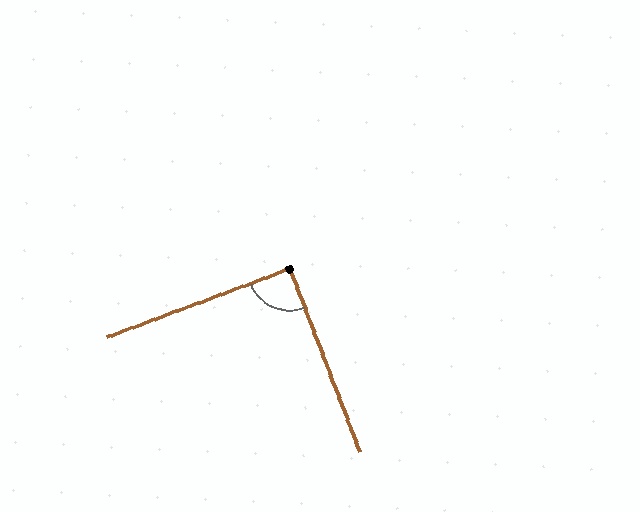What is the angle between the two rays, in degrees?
Approximately 91 degrees.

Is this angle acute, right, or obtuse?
It is approximately a right angle.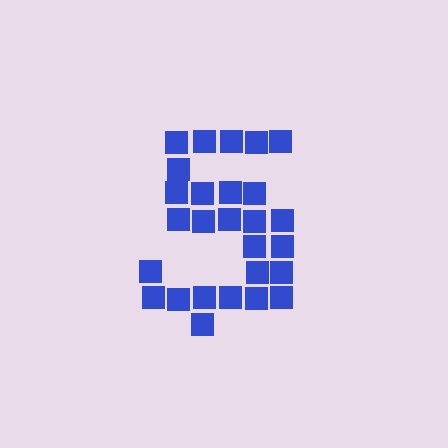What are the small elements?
The small elements are squares.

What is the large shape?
The large shape is the digit 5.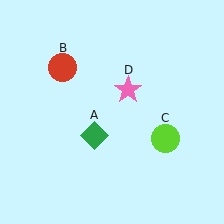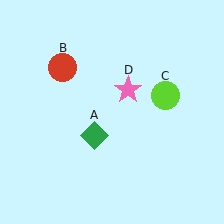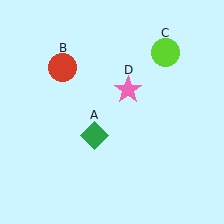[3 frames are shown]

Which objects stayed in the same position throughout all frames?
Green diamond (object A) and red circle (object B) and pink star (object D) remained stationary.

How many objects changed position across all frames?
1 object changed position: lime circle (object C).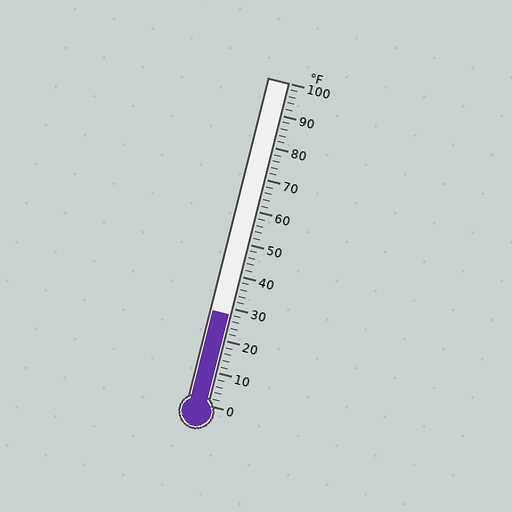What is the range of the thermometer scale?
The thermometer scale ranges from 0°F to 100°F.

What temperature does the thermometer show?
The thermometer shows approximately 28°F.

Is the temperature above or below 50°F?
The temperature is below 50°F.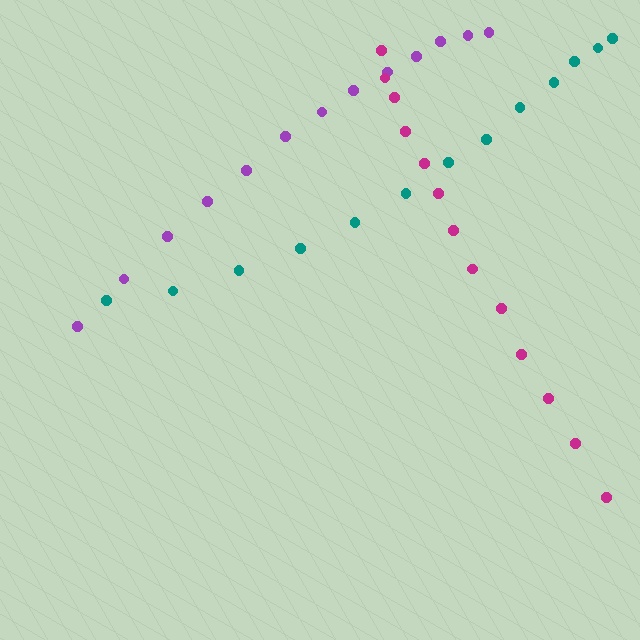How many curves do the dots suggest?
There are 3 distinct paths.